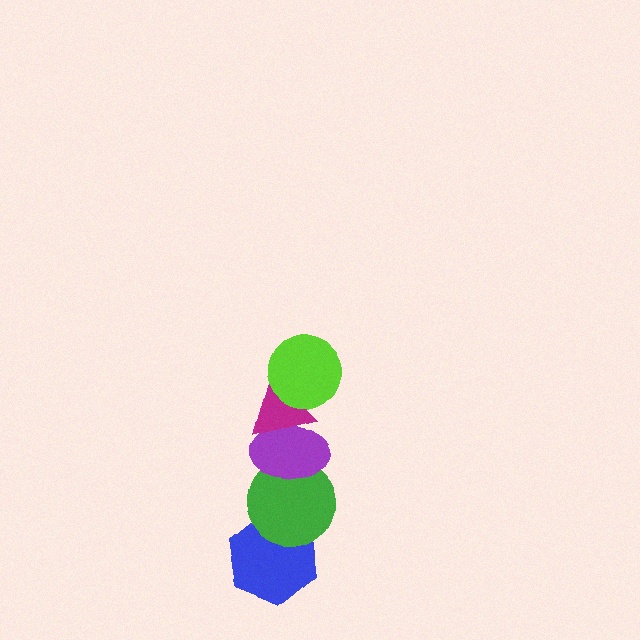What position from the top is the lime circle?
The lime circle is 1st from the top.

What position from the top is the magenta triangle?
The magenta triangle is 2nd from the top.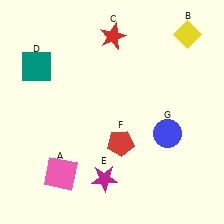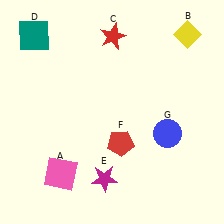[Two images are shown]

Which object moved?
The teal square (D) moved up.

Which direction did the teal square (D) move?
The teal square (D) moved up.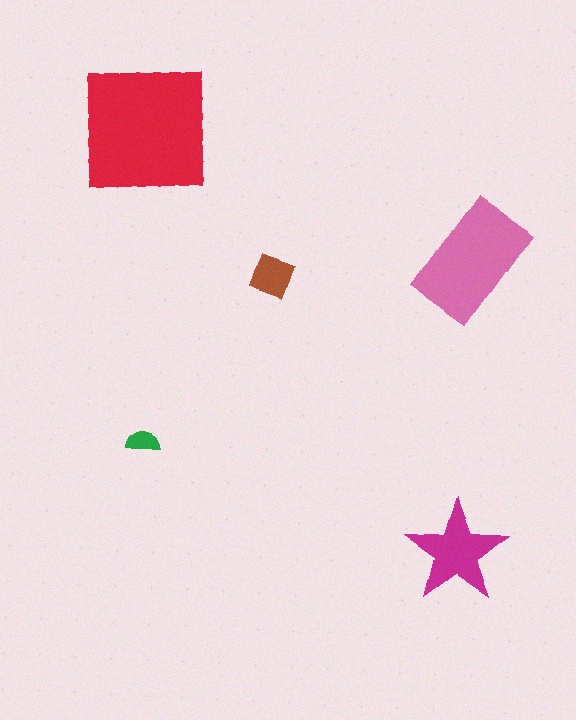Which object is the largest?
The red square.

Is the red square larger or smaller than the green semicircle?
Larger.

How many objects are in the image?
There are 5 objects in the image.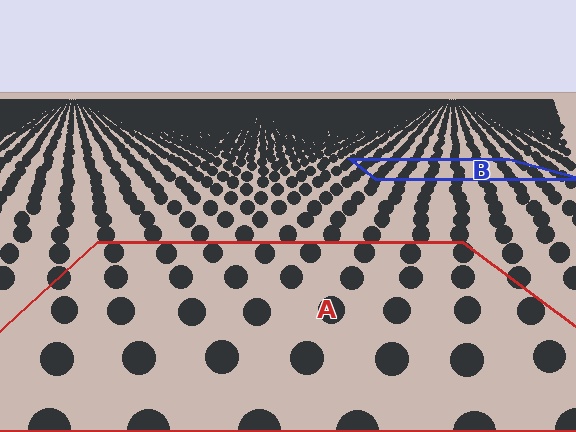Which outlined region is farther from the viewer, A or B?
Region B is farther from the viewer — the texture elements inside it appear smaller and more densely packed.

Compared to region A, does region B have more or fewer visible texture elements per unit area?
Region B has more texture elements per unit area — they are packed more densely because it is farther away.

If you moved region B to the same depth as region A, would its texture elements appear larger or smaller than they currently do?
They would appear larger. At a closer depth, the same texture elements are projected at a bigger on-screen size.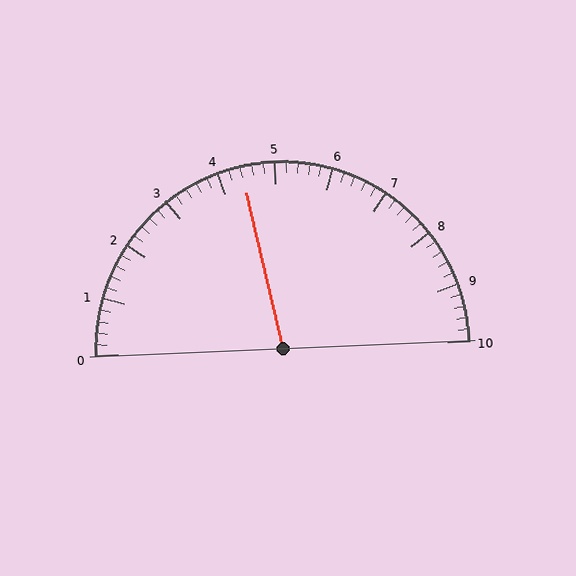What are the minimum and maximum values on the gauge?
The gauge ranges from 0 to 10.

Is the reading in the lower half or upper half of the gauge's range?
The reading is in the lower half of the range (0 to 10).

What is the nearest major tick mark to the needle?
The nearest major tick mark is 4.